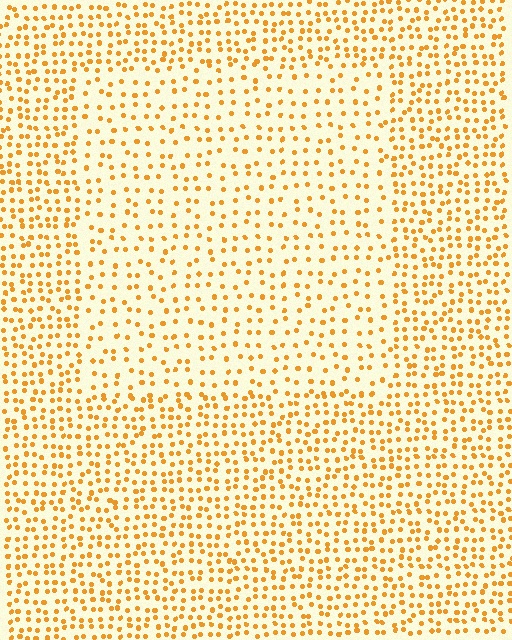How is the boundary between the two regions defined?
The boundary is defined by a change in element density (approximately 1.8x ratio). All elements are the same color, size, and shape.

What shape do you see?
I see a rectangle.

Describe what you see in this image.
The image contains small orange elements arranged at two different densities. A rectangle-shaped region is visible where the elements are less densely packed than the surrounding area.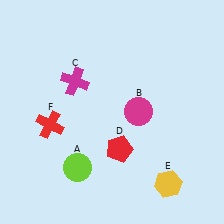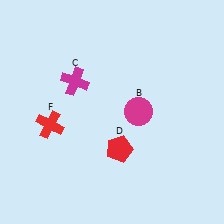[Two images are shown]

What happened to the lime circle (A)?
The lime circle (A) was removed in Image 2. It was in the bottom-left area of Image 1.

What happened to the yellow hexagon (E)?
The yellow hexagon (E) was removed in Image 2. It was in the bottom-right area of Image 1.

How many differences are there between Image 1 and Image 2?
There are 2 differences between the two images.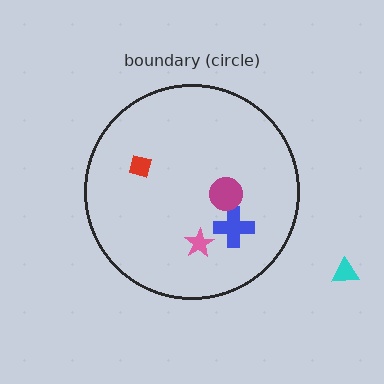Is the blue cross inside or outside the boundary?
Inside.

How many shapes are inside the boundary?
4 inside, 1 outside.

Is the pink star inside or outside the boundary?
Inside.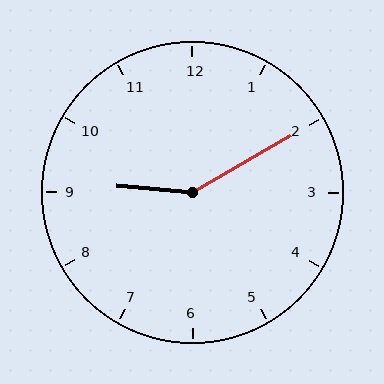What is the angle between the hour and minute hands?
Approximately 145 degrees.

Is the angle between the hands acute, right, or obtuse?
It is obtuse.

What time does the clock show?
9:10.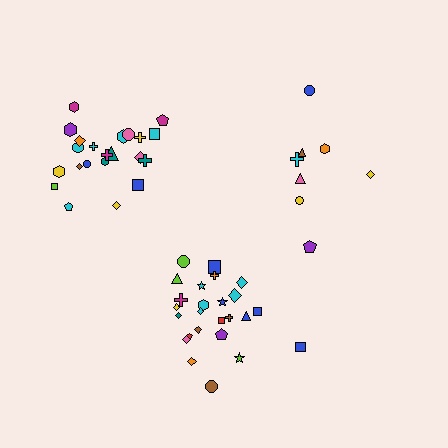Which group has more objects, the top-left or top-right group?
The top-left group.